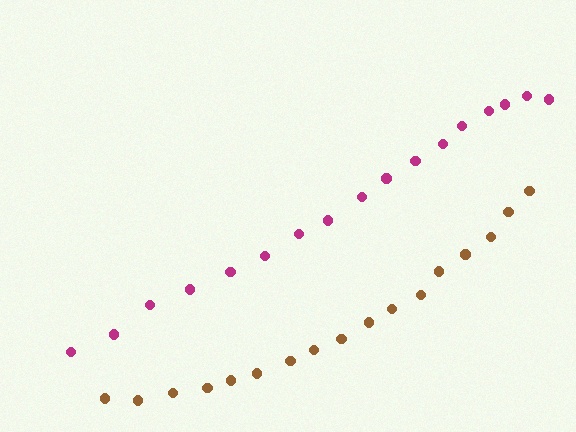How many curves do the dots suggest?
There are 2 distinct paths.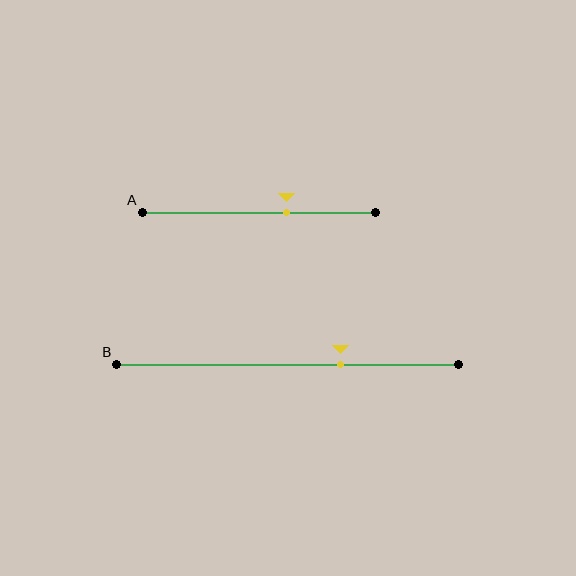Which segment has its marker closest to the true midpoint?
Segment A has its marker closest to the true midpoint.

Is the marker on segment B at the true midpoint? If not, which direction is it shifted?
No, the marker on segment B is shifted to the right by about 16% of the segment length.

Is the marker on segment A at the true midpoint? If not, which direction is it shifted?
No, the marker on segment A is shifted to the right by about 12% of the segment length.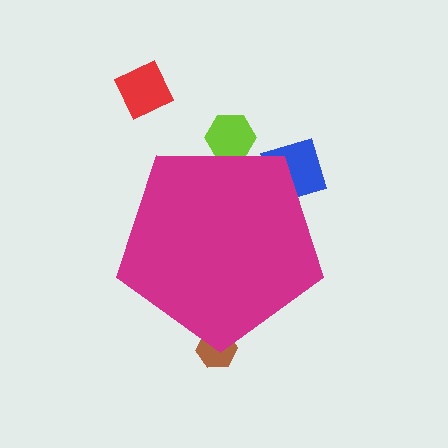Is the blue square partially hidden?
Yes, the blue square is partially hidden behind the magenta pentagon.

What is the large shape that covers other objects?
A magenta pentagon.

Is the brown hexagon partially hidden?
Yes, the brown hexagon is partially hidden behind the magenta pentagon.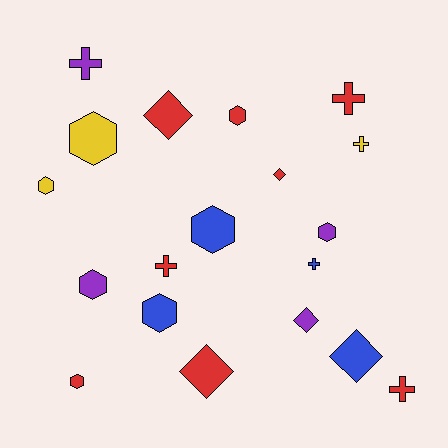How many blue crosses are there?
There is 1 blue cross.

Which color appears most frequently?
Red, with 8 objects.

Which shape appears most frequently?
Hexagon, with 8 objects.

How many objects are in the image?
There are 19 objects.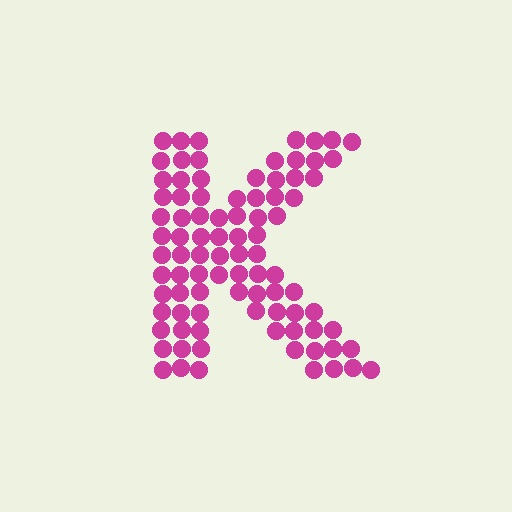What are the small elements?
The small elements are circles.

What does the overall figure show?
The overall figure shows the letter K.